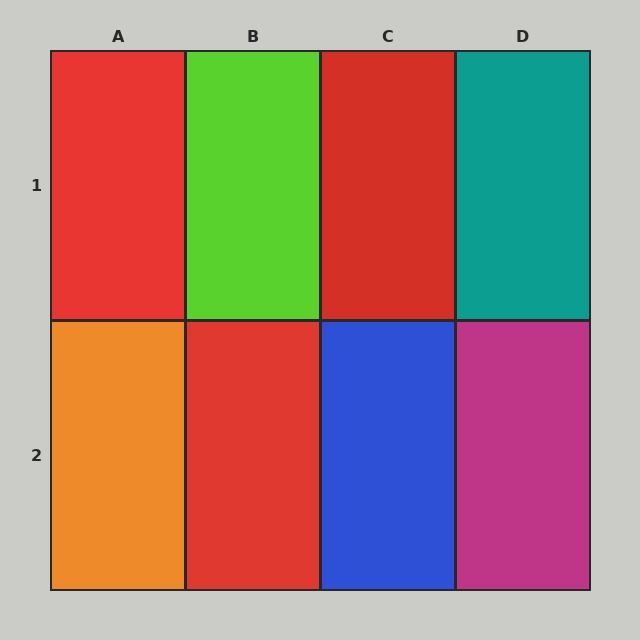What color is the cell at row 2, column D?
Magenta.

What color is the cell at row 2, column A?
Orange.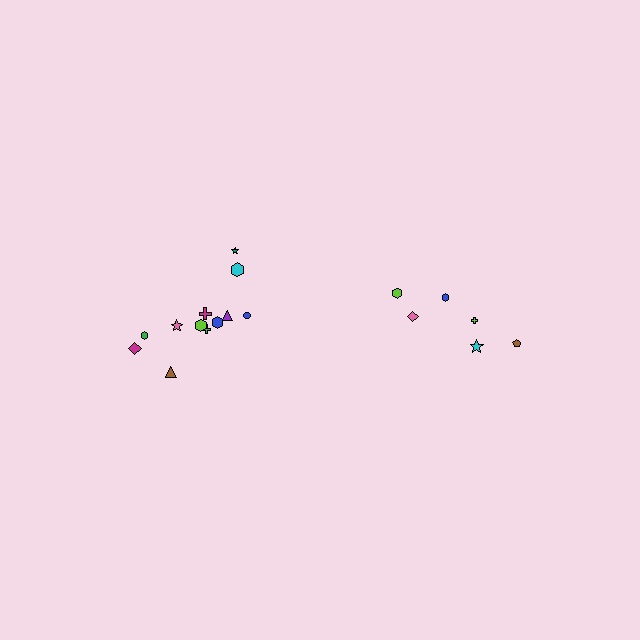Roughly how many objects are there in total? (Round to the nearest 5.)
Roughly 20 objects in total.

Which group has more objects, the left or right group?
The left group.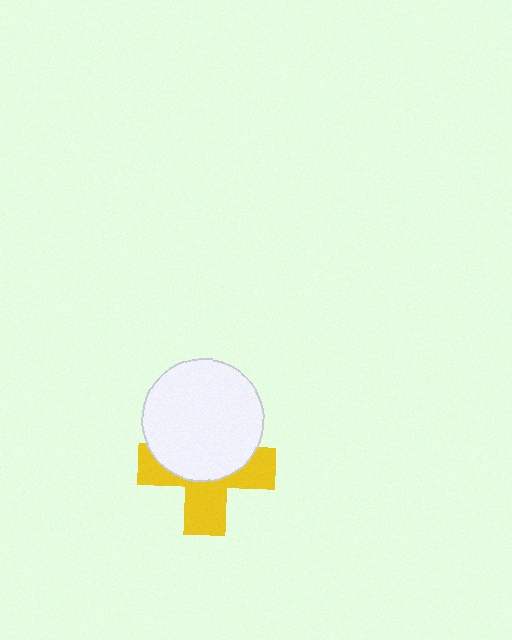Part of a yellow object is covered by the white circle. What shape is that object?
It is a cross.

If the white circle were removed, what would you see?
You would see the complete yellow cross.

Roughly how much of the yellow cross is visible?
About half of it is visible (roughly 50%).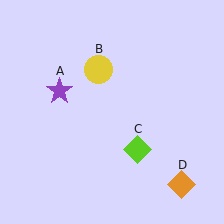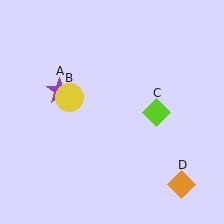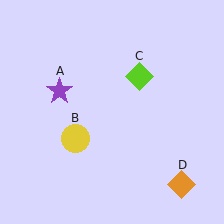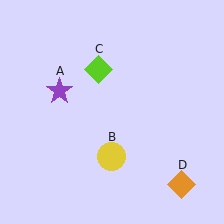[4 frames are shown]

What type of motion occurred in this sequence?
The yellow circle (object B), lime diamond (object C) rotated counterclockwise around the center of the scene.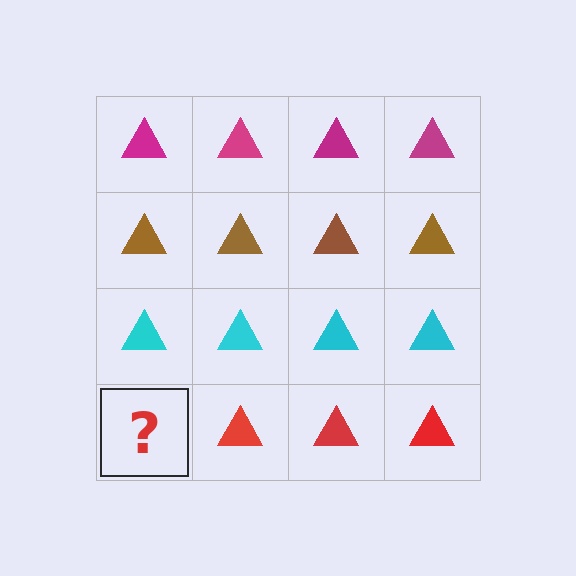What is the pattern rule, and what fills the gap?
The rule is that each row has a consistent color. The gap should be filled with a red triangle.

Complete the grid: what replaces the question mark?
The question mark should be replaced with a red triangle.